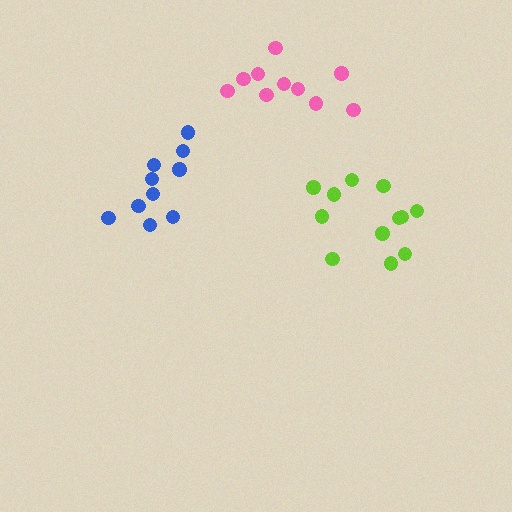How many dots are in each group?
Group 1: 10 dots, Group 2: 10 dots, Group 3: 12 dots (32 total).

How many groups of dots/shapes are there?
There are 3 groups.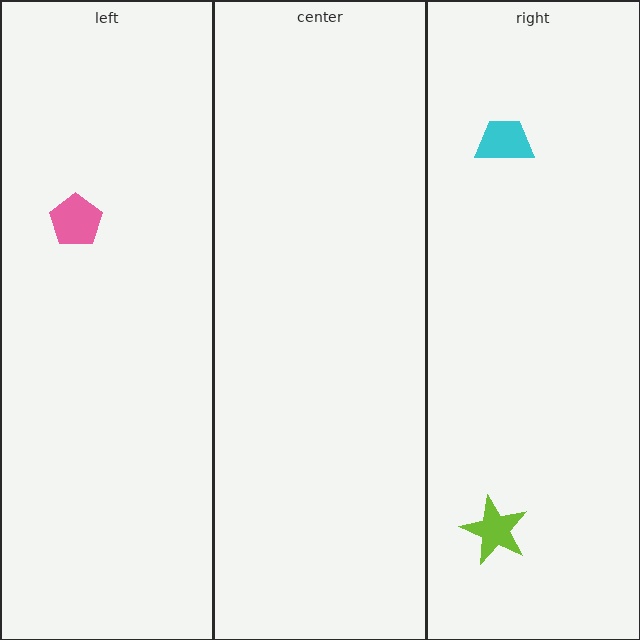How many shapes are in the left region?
1.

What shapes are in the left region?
The pink pentagon.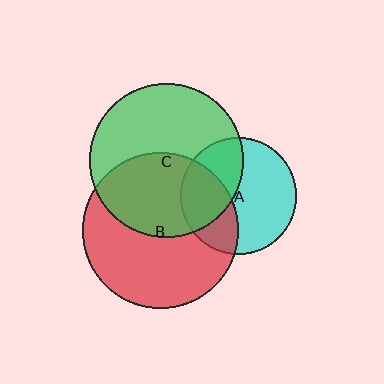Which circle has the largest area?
Circle B (red).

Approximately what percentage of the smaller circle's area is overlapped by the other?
Approximately 40%.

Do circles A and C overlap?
Yes.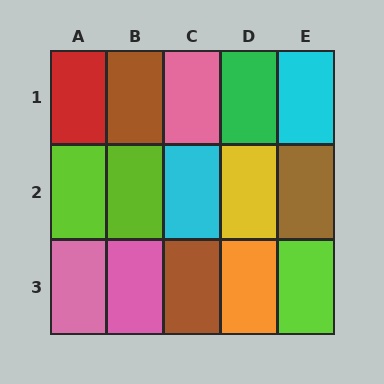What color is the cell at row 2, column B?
Lime.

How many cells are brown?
3 cells are brown.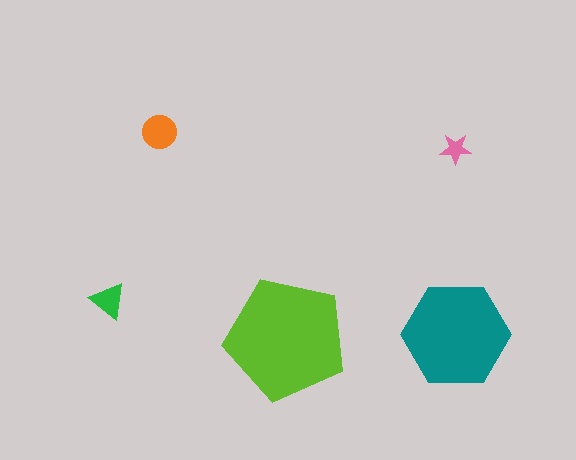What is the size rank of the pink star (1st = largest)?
5th.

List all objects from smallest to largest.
The pink star, the green triangle, the orange circle, the teal hexagon, the lime pentagon.